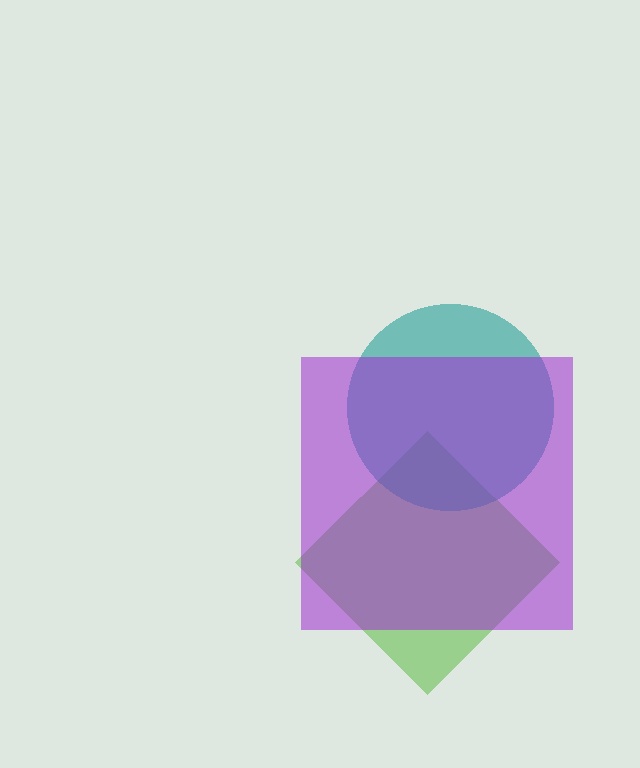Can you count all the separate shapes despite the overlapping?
Yes, there are 3 separate shapes.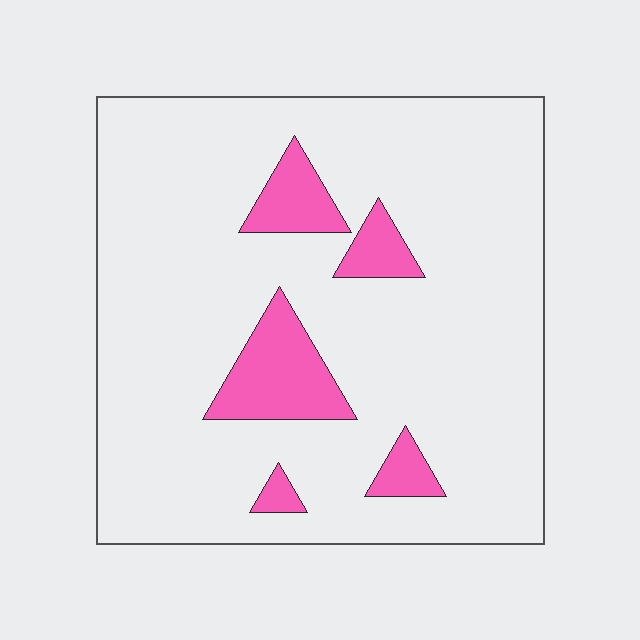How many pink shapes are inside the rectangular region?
5.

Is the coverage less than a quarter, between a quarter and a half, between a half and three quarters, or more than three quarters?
Less than a quarter.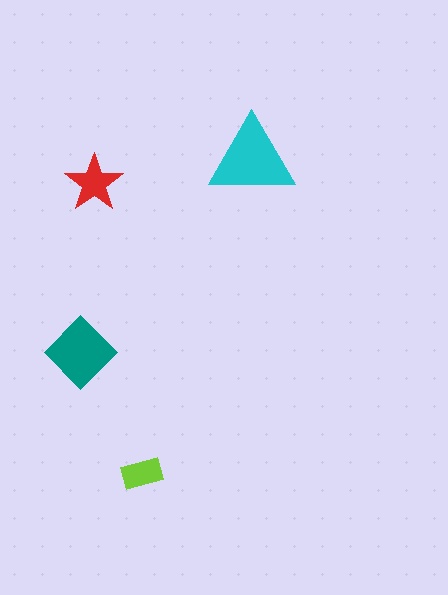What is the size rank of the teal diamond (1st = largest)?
2nd.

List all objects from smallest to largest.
The lime rectangle, the red star, the teal diamond, the cyan triangle.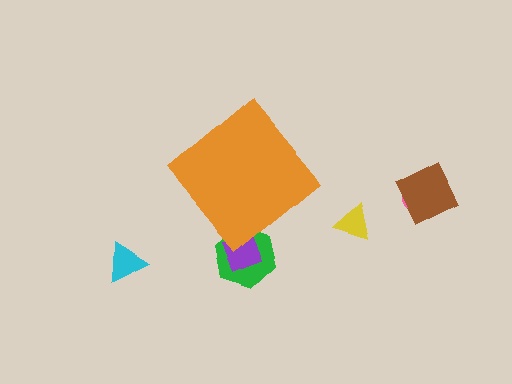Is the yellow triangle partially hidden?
No, the yellow triangle is fully visible.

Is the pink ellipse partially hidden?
No, the pink ellipse is fully visible.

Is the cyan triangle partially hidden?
No, the cyan triangle is fully visible.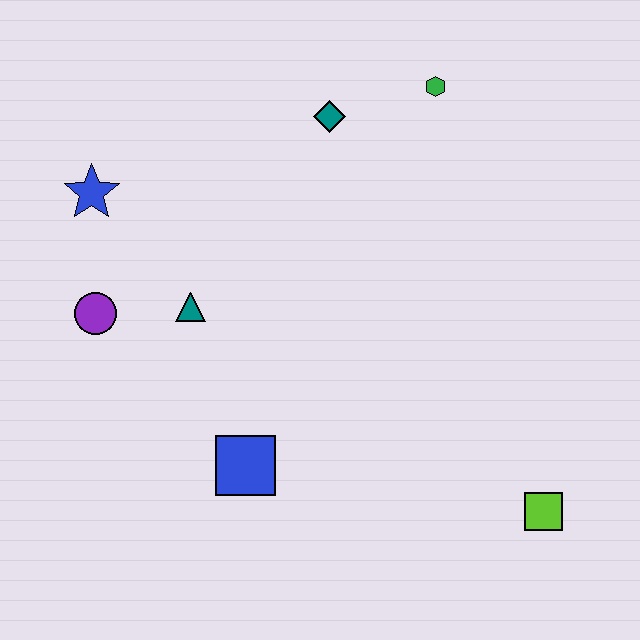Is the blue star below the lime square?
No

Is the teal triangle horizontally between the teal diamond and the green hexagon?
No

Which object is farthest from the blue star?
The lime square is farthest from the blue star.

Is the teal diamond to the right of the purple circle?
Yes